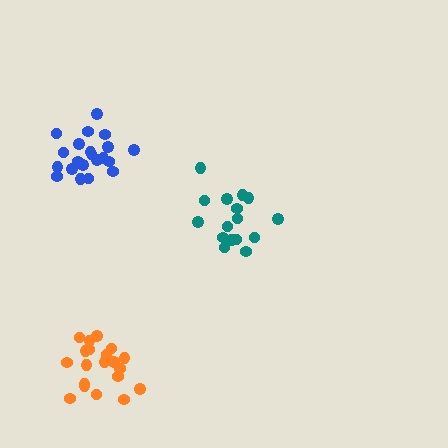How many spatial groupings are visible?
There are 3 spatial groupings.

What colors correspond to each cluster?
The clusters are colored: teal, blue, orange.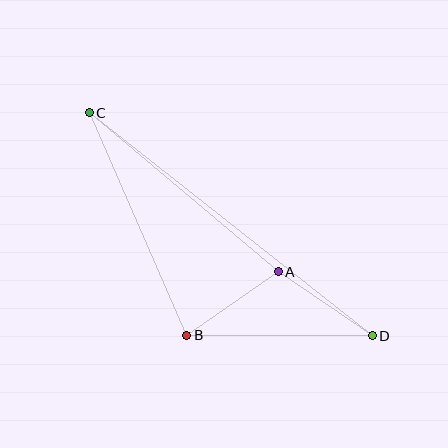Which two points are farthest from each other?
Points C and D are farthest from each other.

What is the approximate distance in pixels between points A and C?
The distance between A and C is approximately 247 pixels.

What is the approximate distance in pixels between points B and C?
The distance between B and C is approximately 243 pixels.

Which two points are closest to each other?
Points A and B are closest to each other.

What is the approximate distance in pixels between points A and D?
The distance between A and D is approximately 114 pixels.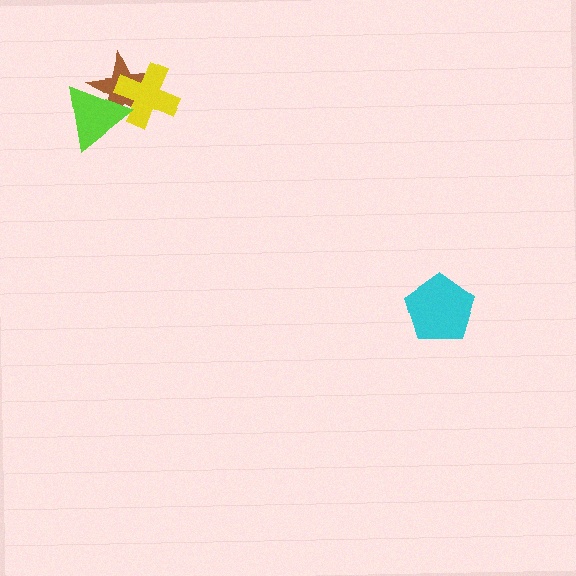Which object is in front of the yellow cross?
The lime triangle is in front of the yellow cross.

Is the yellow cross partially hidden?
Yes, it is partially covered by another shape.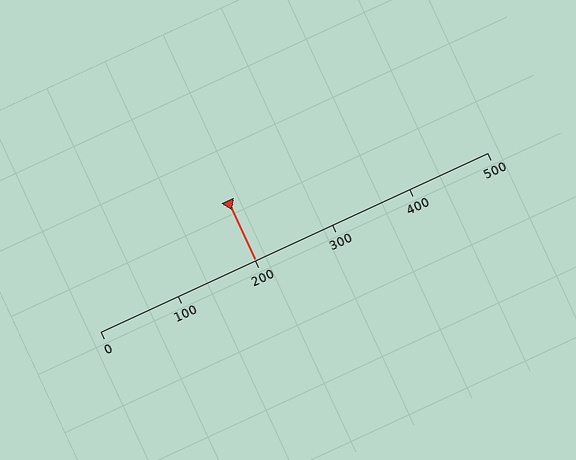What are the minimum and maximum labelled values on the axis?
The axis runs from 0 to 500.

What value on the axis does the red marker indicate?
The marker indicates approximately 200.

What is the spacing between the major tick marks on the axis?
The major ticks are spaced 100 apart.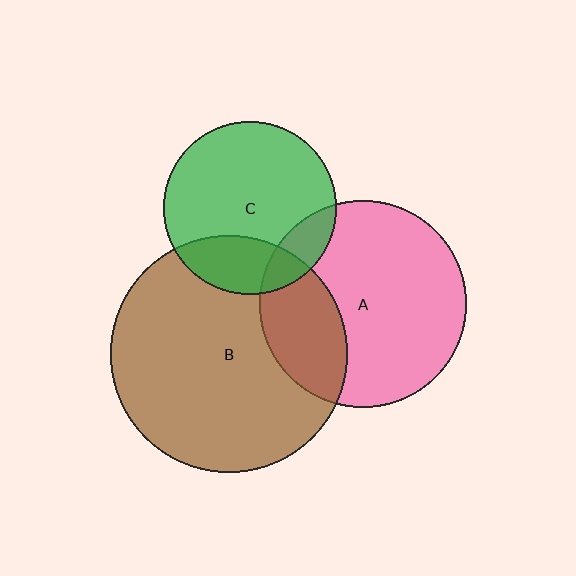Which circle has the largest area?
Circle B (brown).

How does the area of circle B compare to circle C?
Approximately 1.9 times.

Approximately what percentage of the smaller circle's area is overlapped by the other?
Approximately 30%.